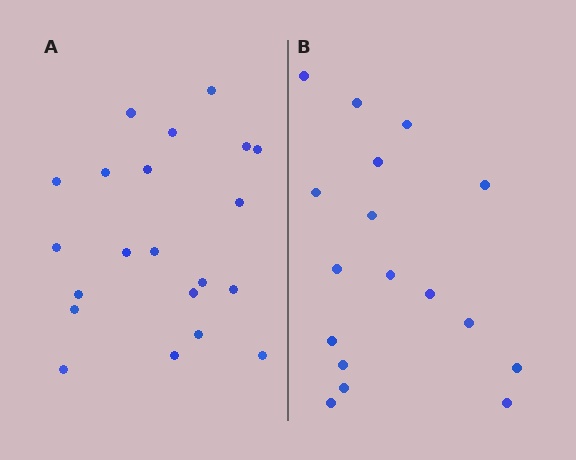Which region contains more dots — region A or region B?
Region A (the left region) has more dots.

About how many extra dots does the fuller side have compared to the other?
Region A has about 4 more dots than region B.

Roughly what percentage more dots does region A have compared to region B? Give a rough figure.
About 25% more.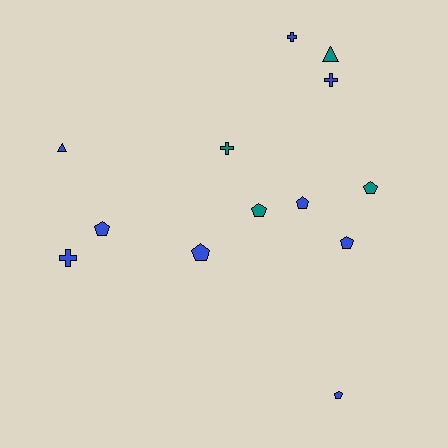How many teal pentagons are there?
There are 2 teal pentagons.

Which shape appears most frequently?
Pentagon, with 7 objects.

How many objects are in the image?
There are 13 objects.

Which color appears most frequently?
Blue, with 9 objects.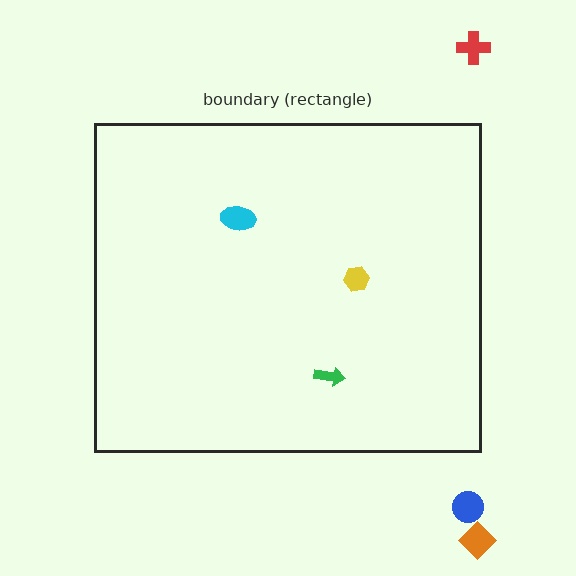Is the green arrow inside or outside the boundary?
Inside.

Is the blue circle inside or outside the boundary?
Outside.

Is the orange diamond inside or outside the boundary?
Outside.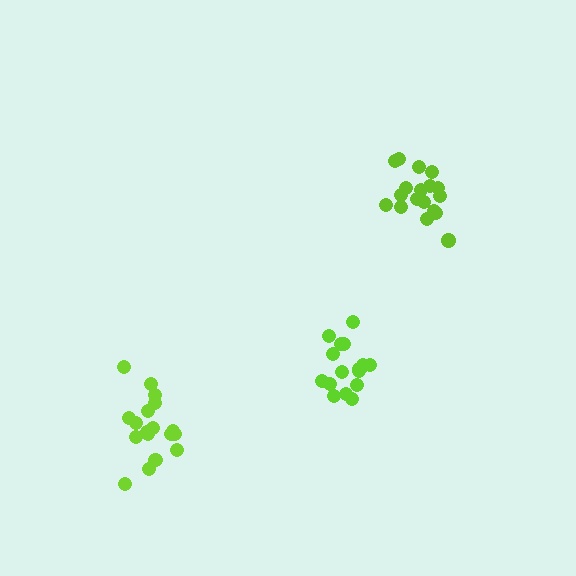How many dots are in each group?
Group 1: 16 dots, Group 2: 18 dots, Group 3: 18 dots (52 total).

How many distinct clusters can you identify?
There are 3 distinct clusters.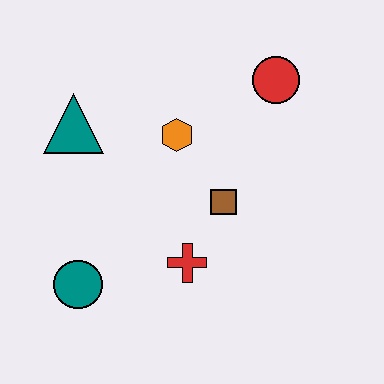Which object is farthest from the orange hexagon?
The teal circle is farthest from the orange hexagon.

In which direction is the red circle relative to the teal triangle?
The red circle is to the right of the teal triangle.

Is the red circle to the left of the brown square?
No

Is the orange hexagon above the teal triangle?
No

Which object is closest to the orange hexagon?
The brown square is closest to the orange hexagon.